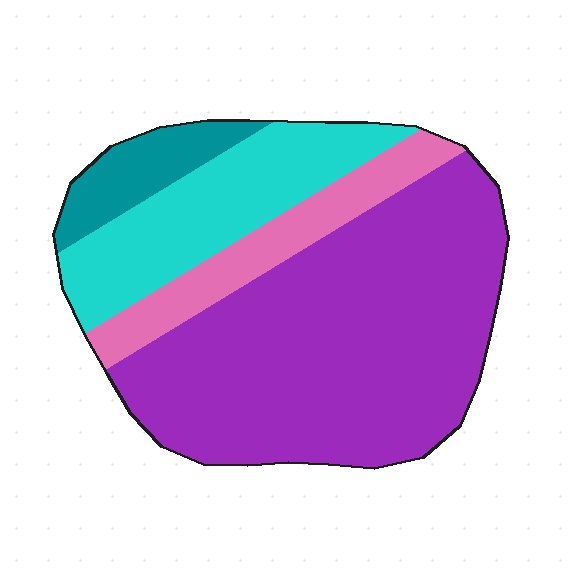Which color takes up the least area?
Teal, at roughly 10%.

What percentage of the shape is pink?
Pink takes up about one eighth (1/8) of the shape.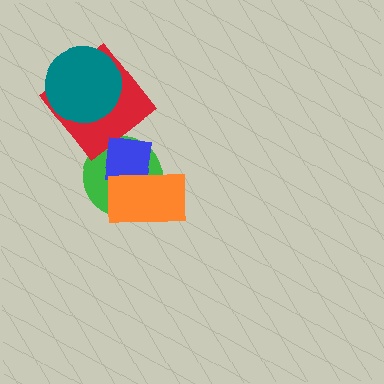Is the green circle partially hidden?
Yes, it is partially covered by another shape.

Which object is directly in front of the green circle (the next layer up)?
The blue square is directly in front of the green circle.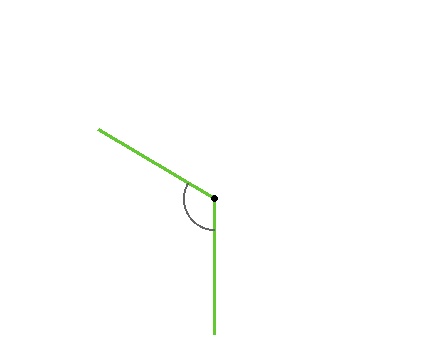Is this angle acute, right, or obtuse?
It is obtuse.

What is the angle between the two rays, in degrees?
Approximately 121 degrees.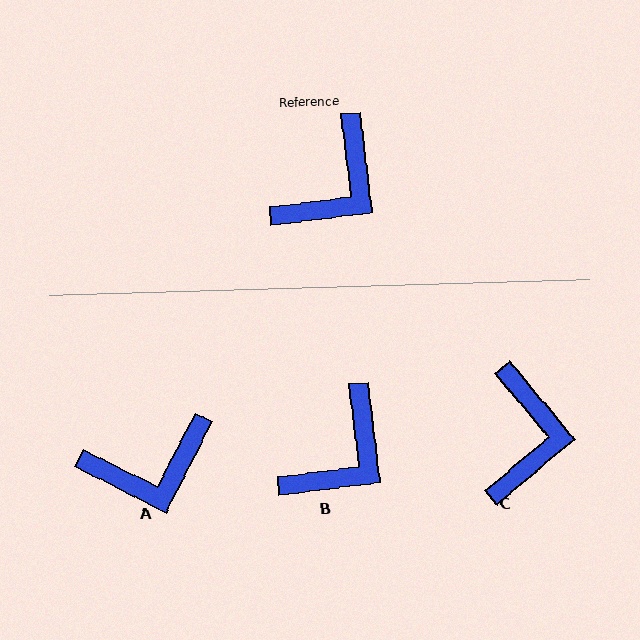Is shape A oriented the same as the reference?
No, it is off by about 34 degrees.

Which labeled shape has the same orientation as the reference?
B.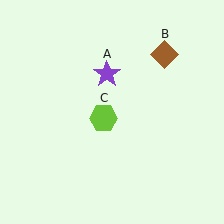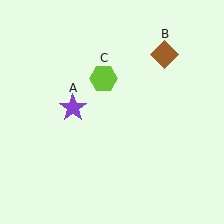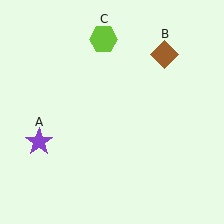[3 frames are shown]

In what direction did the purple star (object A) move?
The purple star (object A) moved down and to the left.